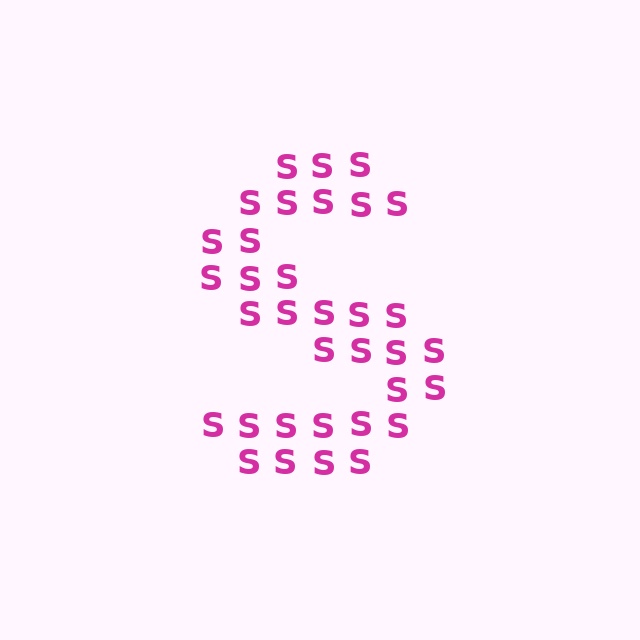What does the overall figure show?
The overall figure shows the letter S.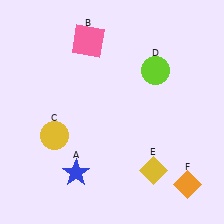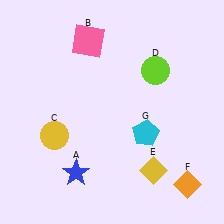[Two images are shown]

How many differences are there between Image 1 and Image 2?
There is 1 difference between the two images.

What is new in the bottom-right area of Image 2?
A cyan pentagon (G) was added in the bottom-right area of Image 2.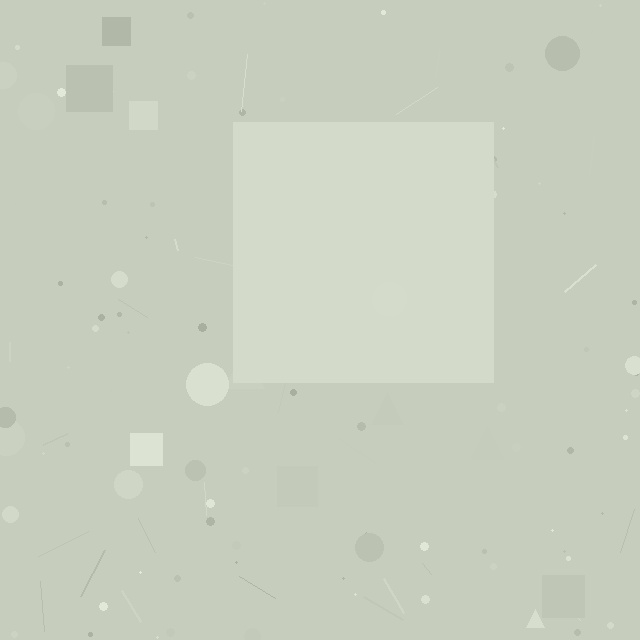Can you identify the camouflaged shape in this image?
The camouflaged shape is a square.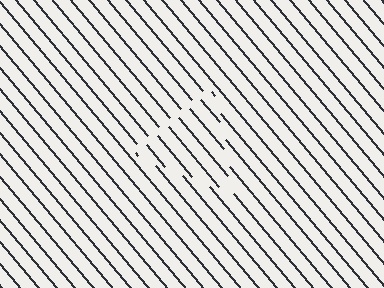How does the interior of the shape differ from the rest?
The interior of the shape contains the same grating, shifted by half a period — the contour is defined by the phase discontinuity where line-ends from the inner and outer gratings abut.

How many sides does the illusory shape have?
3 sides — the line-ends trace a triangle.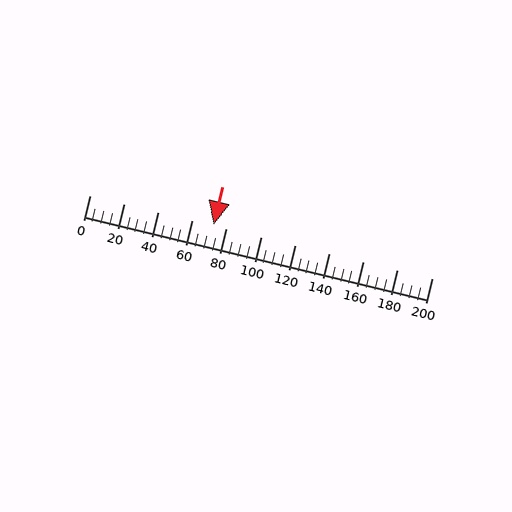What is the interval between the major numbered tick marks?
The major tick marks are spaced 20 units apart.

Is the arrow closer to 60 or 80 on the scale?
The arrow is closer to 80.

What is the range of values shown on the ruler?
The ruler shows values from 0 to 200.